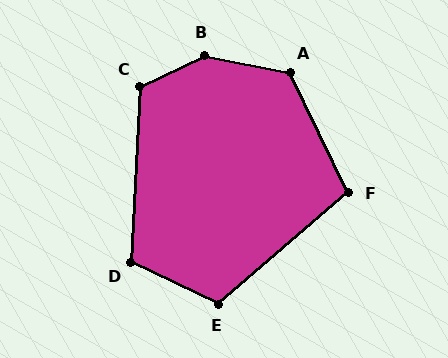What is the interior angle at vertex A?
Approximately 127 degrees (obtuse).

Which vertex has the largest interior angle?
B, at approximately 143 degrees.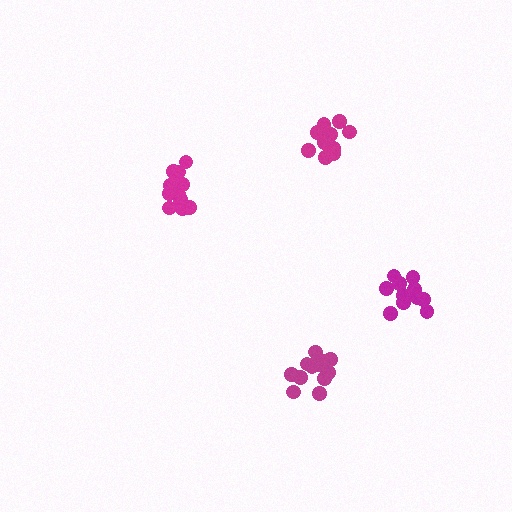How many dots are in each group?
Group 1: 11 dots, Group 2: 13 dots, Group 3: 12 dots, Group 4: 15 dots (51 total).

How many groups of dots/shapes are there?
There are 4 groups.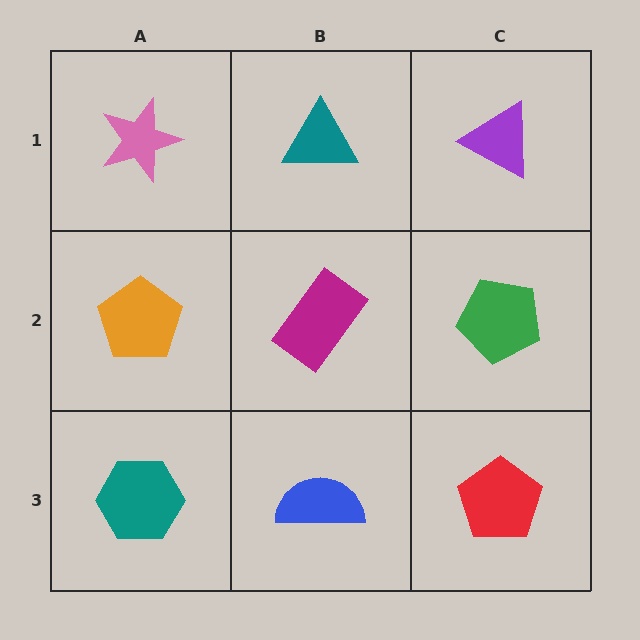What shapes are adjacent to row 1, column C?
A green pentagon (row 2, column C), a teal triangle (row 1, column B).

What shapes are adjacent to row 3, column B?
A magenta rectangle (row 2, column B), a teal hexagon (row 3, column A), a red pentagon (row 3, column C).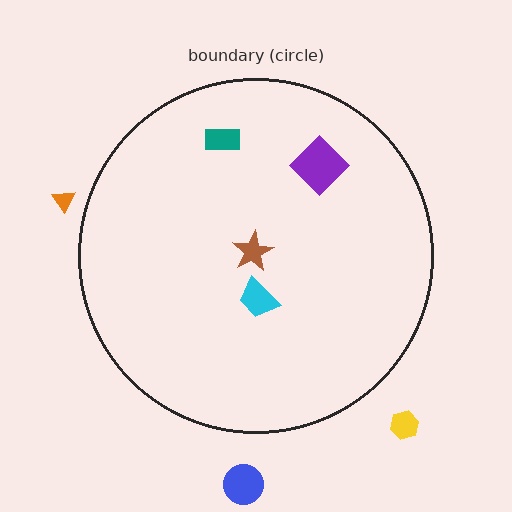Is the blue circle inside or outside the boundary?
Outside.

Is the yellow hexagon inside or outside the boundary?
Outside.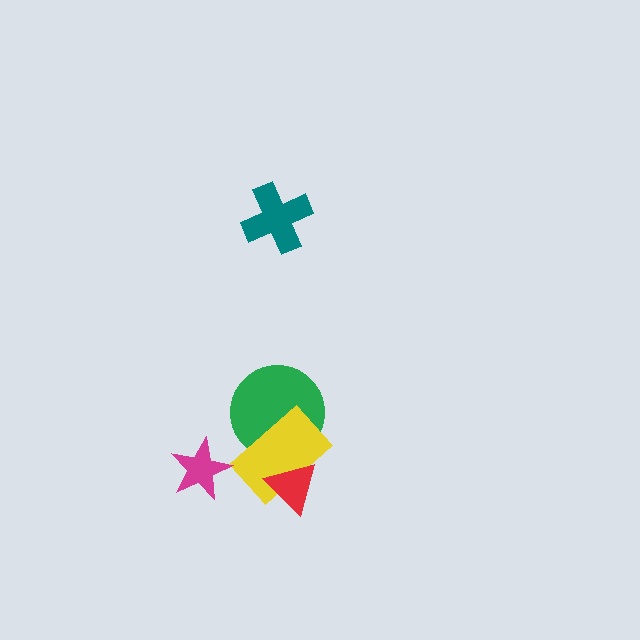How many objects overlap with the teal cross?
0 objects overlap with the teal cross.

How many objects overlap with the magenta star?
0 objects overlap with the magenta star.